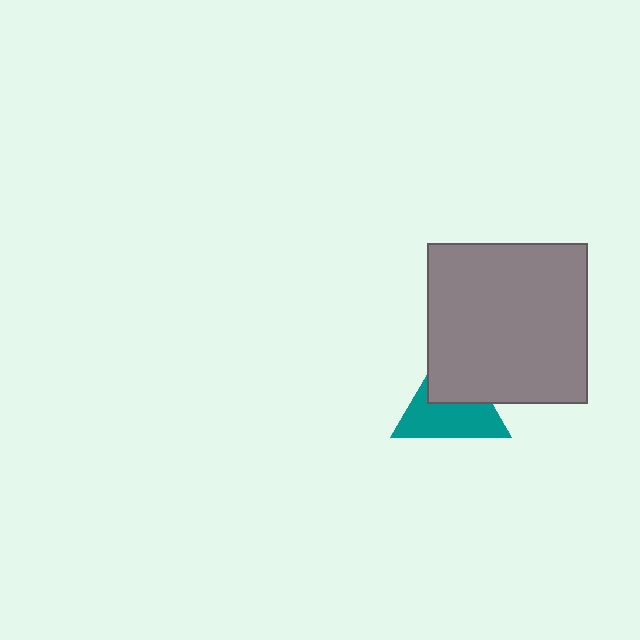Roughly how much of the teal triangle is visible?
About half of it is visible (roughly 58%).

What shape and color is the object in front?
The object in front is a gray square.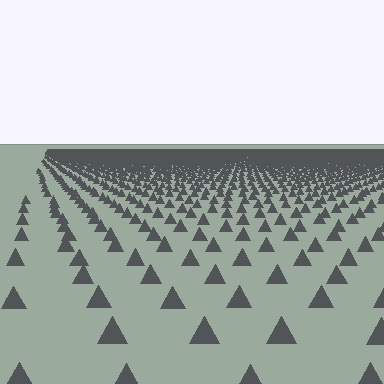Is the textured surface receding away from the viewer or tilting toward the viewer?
The surface is receding away from the viewer. Texture elements get smaller and denser toward the top.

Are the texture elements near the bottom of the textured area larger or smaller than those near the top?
Larger. Near the bottom, elements are closer to the viewer and appear at a bigger on-screen size.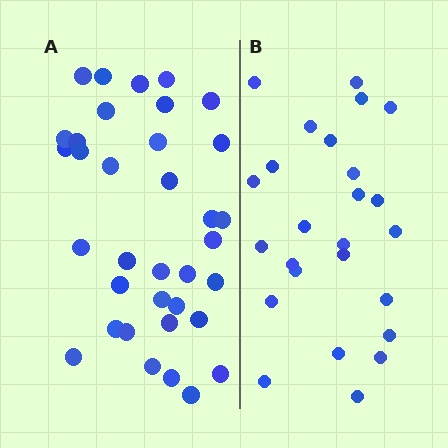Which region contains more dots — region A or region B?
Region A (the left region) has more dots.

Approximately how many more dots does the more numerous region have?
Region A has roughly 10 or so more dots than region B.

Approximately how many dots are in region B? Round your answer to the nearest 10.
About 20 dots. (The exact count is 25, which rounds to 20.)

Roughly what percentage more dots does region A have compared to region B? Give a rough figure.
About 40% more.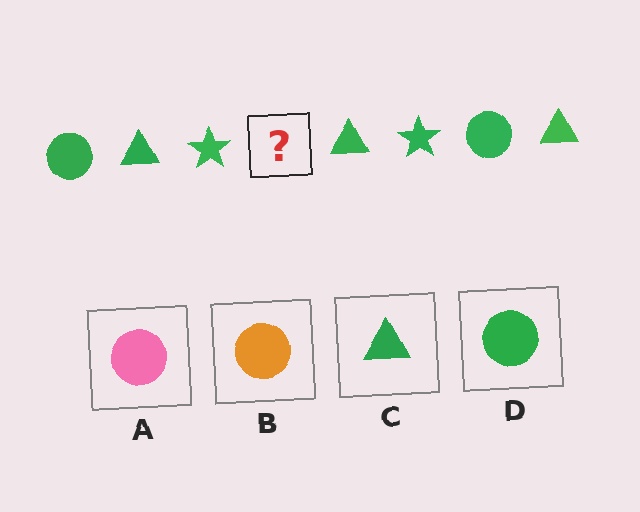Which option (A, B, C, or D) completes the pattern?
D.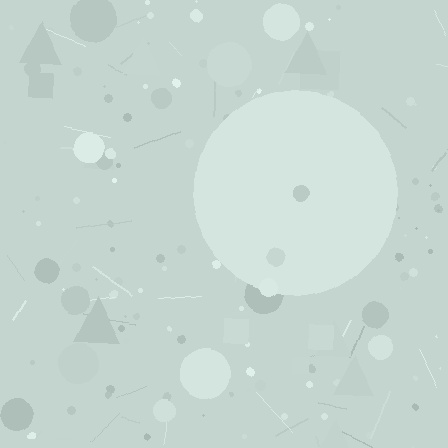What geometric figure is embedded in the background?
A circle is embedded in the background.